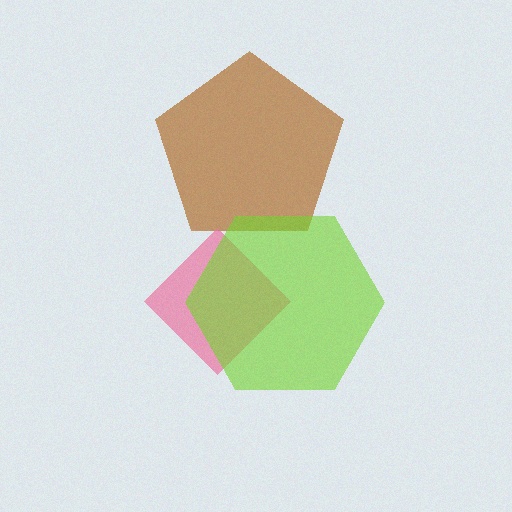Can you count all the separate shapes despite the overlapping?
Yes, there are 3 separate shapes.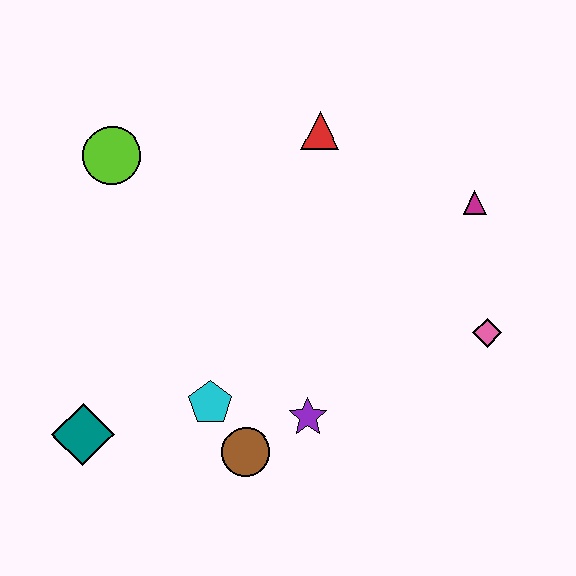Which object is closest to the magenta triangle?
The pink diamond is closest to the magenta triangle.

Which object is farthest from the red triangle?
The teal diamond is farthest from the red triangle.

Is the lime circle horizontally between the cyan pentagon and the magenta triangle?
No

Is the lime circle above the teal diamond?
Yes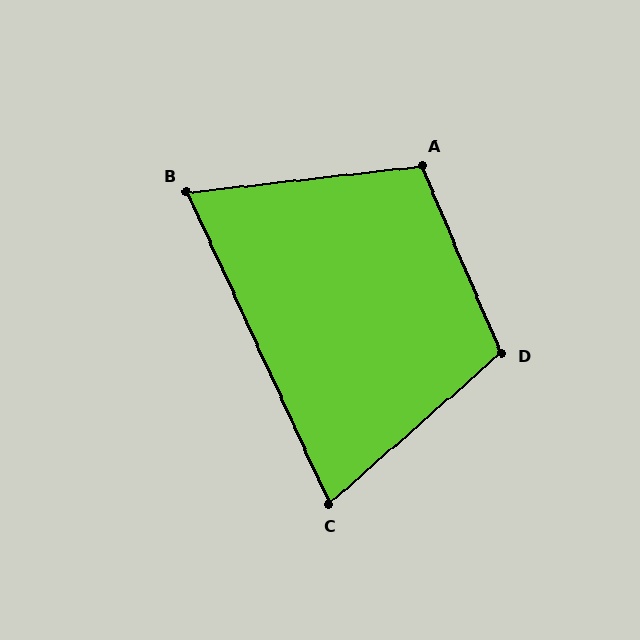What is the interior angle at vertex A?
Approximately 107 degrees (obtuse).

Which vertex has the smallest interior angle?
B, at approximately 72 degrees.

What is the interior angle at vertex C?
Approximately 73 degrees (acute).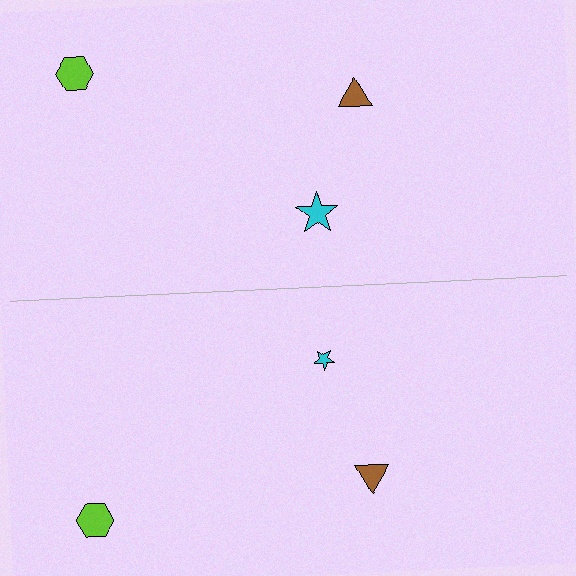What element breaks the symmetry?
The cyan star on the bottom side has a different size than its mirror counterpart.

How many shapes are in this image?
There are 6 shapes in this image.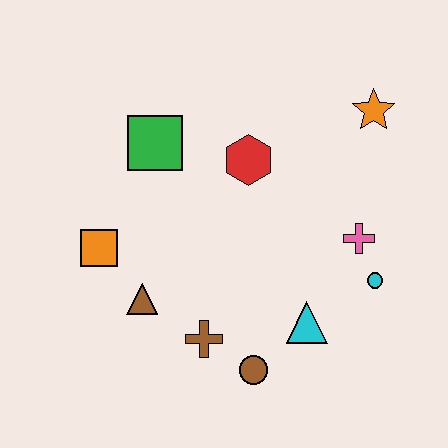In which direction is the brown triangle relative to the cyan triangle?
The brown triangle is to the left of the cyan triangle.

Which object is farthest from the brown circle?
The orange star is farthest from the brown circle.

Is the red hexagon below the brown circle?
No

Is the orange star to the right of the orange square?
Yes